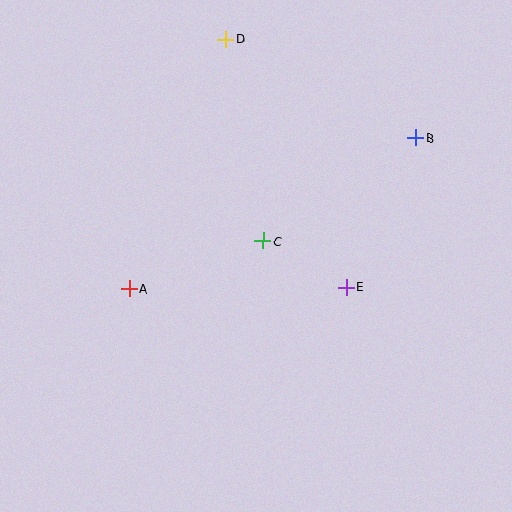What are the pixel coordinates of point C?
Point C is at (263, 241).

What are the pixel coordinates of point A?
Point A is at (129, 289).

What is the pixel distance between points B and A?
The distance between B and A is 324 pixels.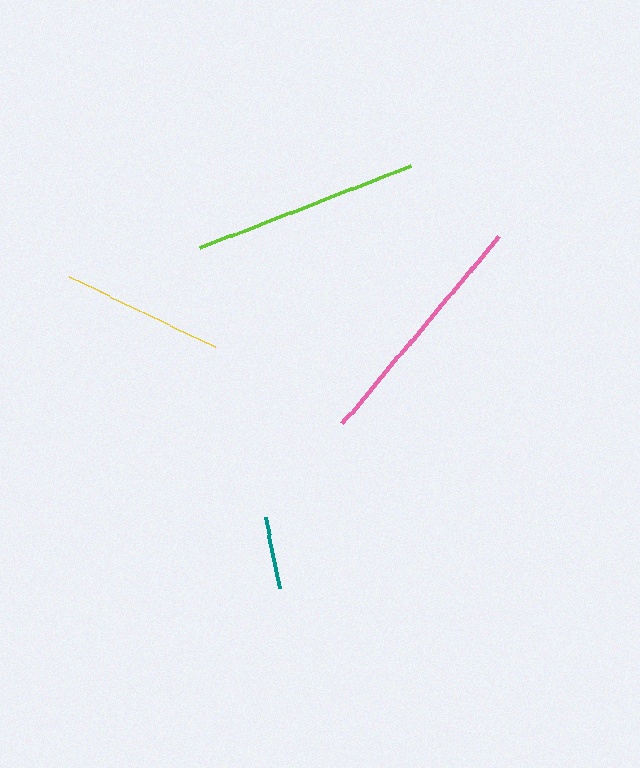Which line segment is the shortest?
The teal line is the shortest at approximately 72 pixels.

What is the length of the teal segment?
The teal segment is approximately 72 pixels long.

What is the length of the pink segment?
The pink segment is approximately 245 pixels long.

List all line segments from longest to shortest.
From longest to shortest: pink, lime, yellow, teal.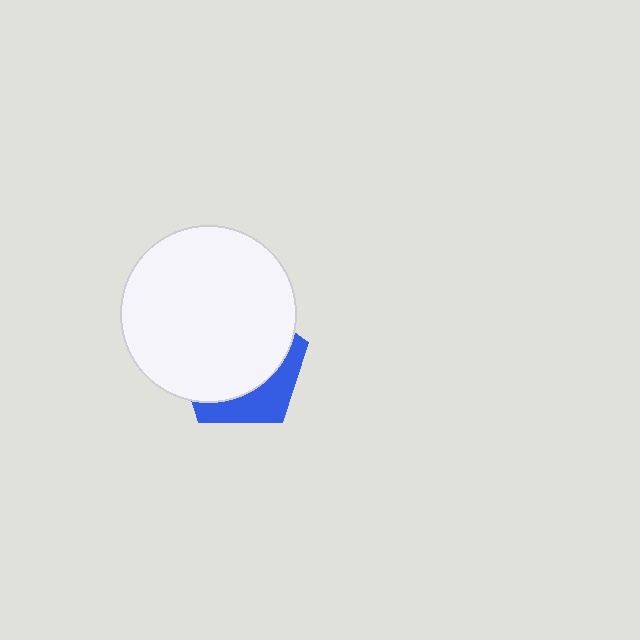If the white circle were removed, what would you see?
You would see the complete blue pentagon.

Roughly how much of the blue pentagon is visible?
A small part of it is visible (roughly 30%).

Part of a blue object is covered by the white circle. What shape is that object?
It is a pentagon.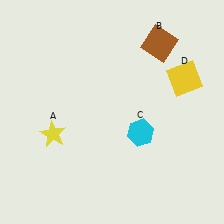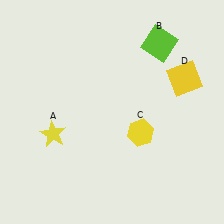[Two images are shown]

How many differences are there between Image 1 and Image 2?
There are 2 differences between the two images.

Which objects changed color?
B changed from brown to lime. C changed from cyan to yellow.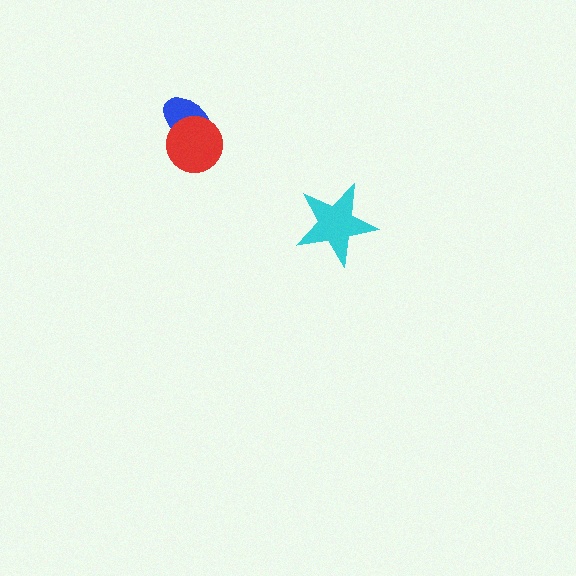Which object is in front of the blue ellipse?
The red circle is in front of the blue ellipse.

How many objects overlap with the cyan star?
0 objects overlap with the cyan star.